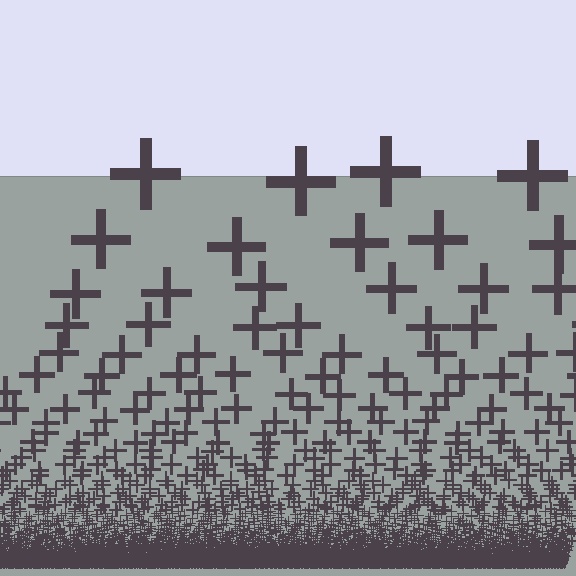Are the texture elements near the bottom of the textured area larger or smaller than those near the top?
Smaller. The gradient is inverted — elements near the bottom are smaller and denser.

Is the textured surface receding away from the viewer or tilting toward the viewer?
The surface appears to tilt toward the viewer. Texture elements get larger and sparser toward the top.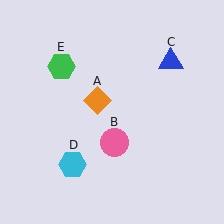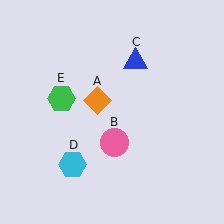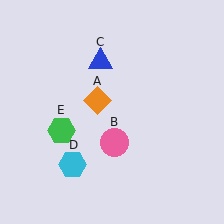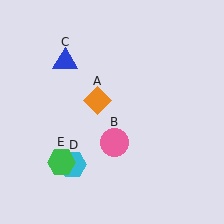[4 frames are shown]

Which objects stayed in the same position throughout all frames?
Orange diamond (object A) and pink circle (object B) and cyan hexagon (object D) remained stationary.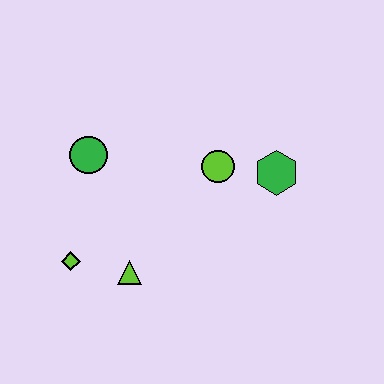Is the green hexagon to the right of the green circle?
Yes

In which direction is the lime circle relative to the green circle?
The lime circle is to the right of the green circle.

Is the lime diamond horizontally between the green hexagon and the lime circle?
No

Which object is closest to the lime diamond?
The lime triangle is closest to the lime diamond.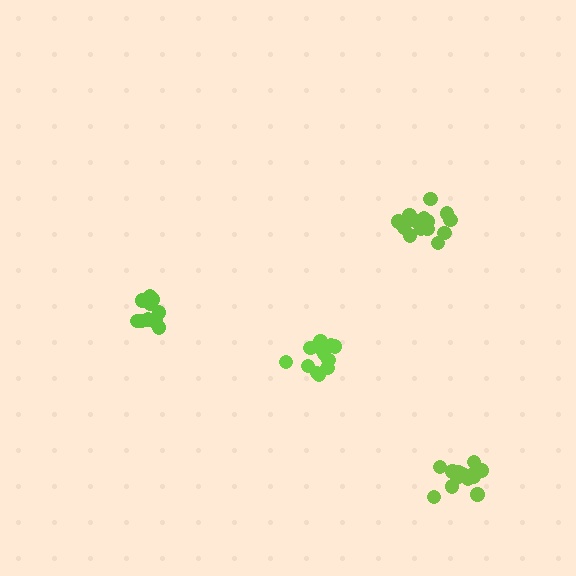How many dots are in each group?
Group 1: 14 dots, Group 2: 16 dots, Group 3: 11 dots, Group 4: 16 dots (57 total).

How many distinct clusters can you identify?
There are 4 distinct clusters.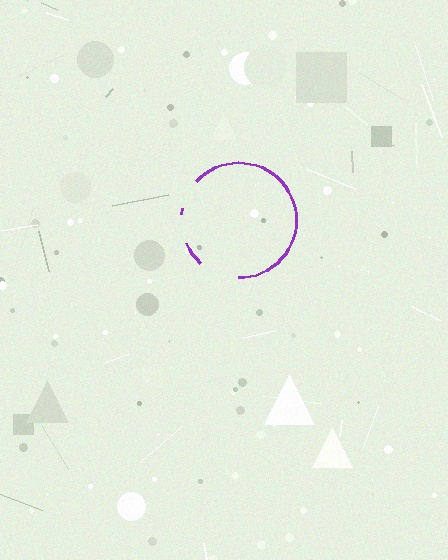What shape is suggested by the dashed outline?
The dashed outline suggests a circle.